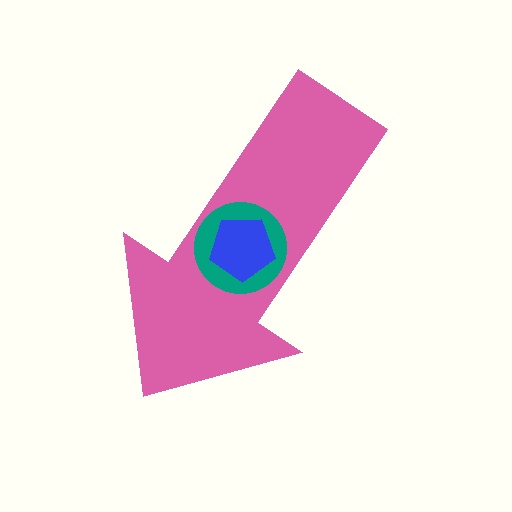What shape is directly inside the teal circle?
The blue pentagon.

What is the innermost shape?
The blue pentagon.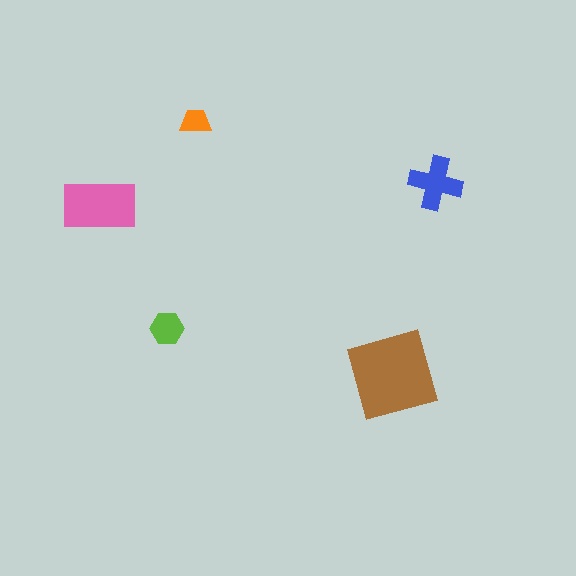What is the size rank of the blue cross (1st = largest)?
3rd.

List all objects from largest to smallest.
The brown diamond, the pink rectangle, the blue cross, the lime hexagon, the orange trapezoid.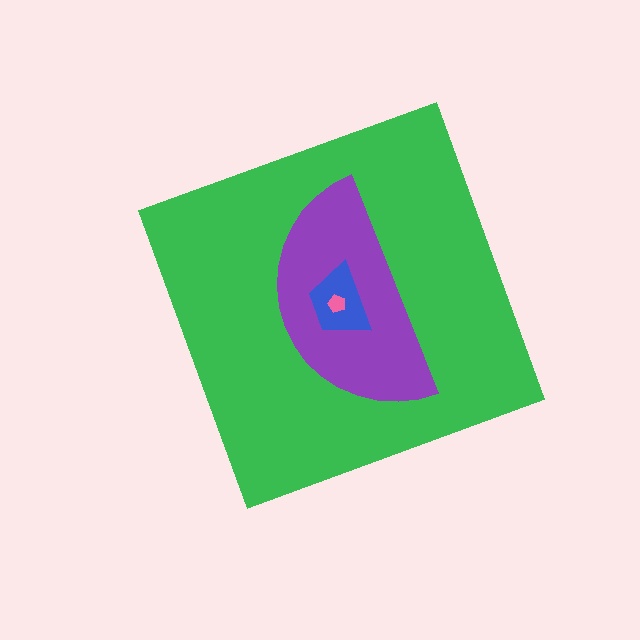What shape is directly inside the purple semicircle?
The blue trapezoid.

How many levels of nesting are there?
4.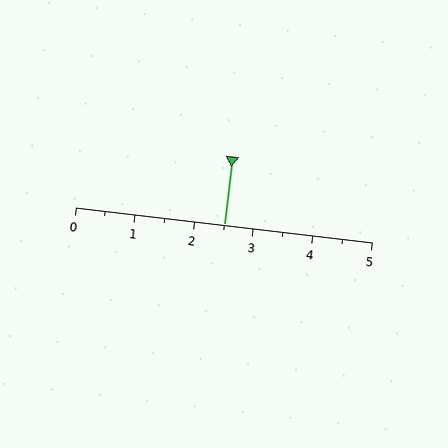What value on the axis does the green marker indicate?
The marker indicates approximately 2.5.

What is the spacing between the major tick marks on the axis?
The major ticks are spaced 1 apart.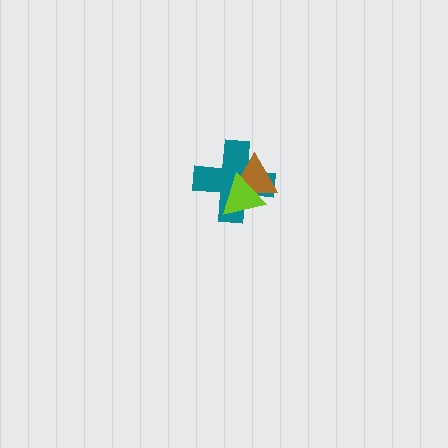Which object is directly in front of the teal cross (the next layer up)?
The brown triangle is directly in front of the teal cross.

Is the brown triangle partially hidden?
Yes, it is partially covered by another shape.